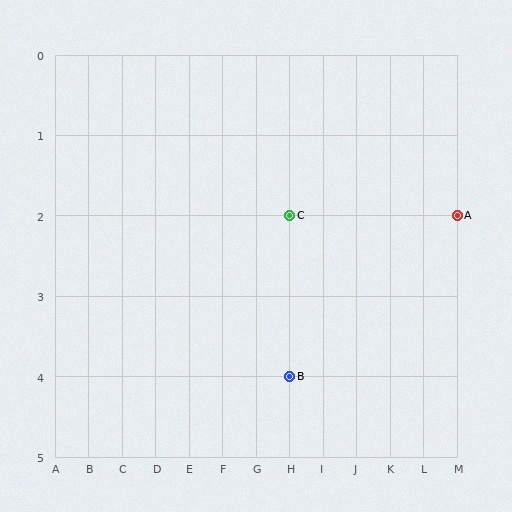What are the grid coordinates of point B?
Point B is at grid coordinates (H, 4).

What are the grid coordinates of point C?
Point C is at grid coordinates (H, 2).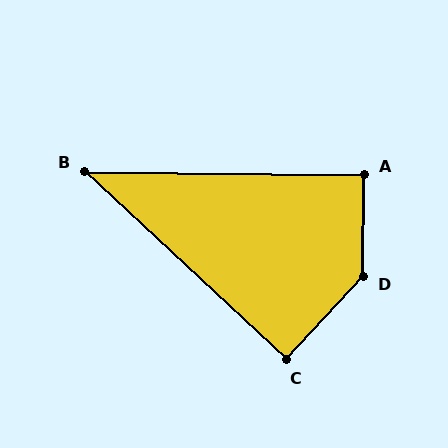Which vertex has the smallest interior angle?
B, at approximately 42 degrees.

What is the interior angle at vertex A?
Approximately 90 degrees (approximately right).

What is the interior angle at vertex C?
Approximately 90 degrees (approximately right).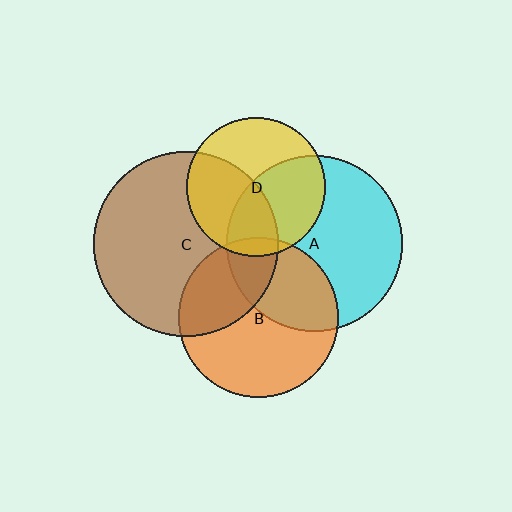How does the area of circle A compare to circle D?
Approximately 1.6 times.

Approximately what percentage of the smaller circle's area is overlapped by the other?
Approximately 5%.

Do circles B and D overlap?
Yes.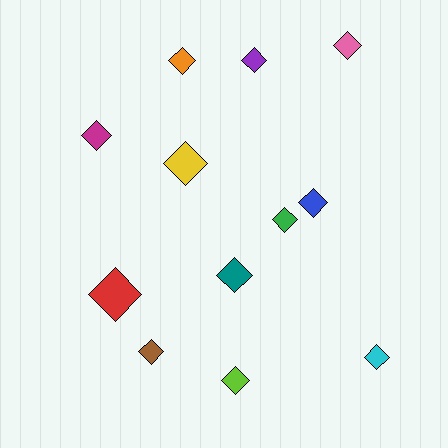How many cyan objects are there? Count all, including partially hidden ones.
There is 1 cyan object.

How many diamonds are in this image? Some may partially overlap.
There are 12 diamonds.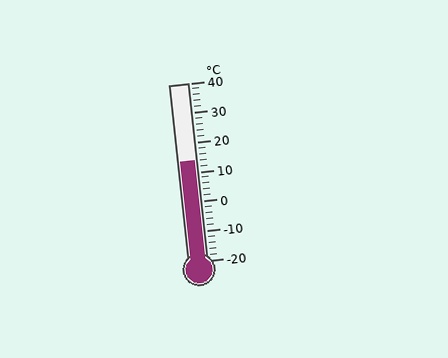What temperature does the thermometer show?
The thermometer shows approximately 14°C.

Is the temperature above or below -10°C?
The temperature is above -10°C.